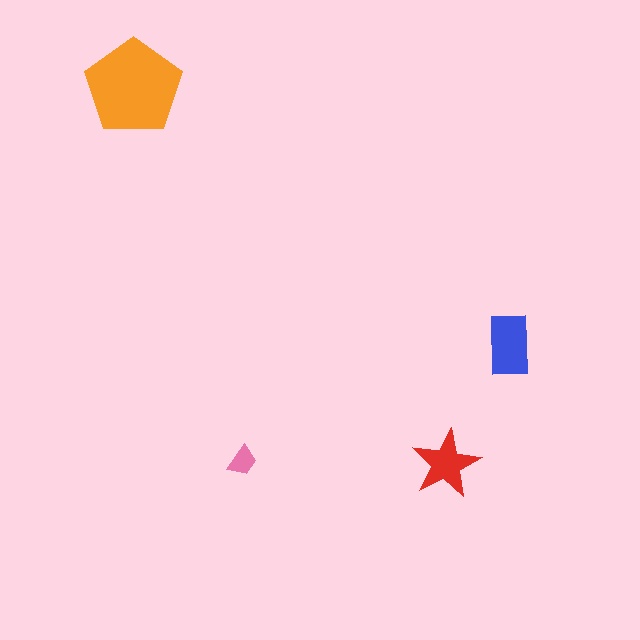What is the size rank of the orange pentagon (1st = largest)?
1st.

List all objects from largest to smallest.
The orange pentagon, the blue rectangle, the red star, the pink trapezoid.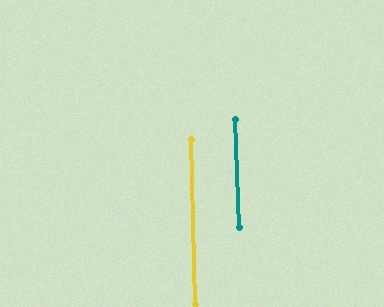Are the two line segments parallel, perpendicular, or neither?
Parallel — their directions differ by only 0.8°.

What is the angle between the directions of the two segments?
Approximately 1 degree.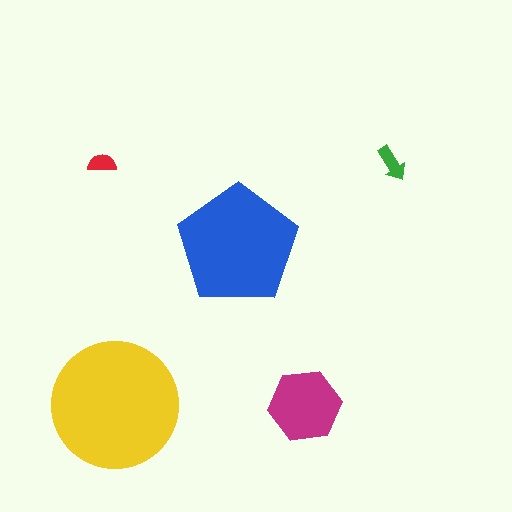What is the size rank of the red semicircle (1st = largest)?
5th.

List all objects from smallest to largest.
The red semicircle, the green arrow, the magenta hexagon, the blue pentagon, the yellow circle.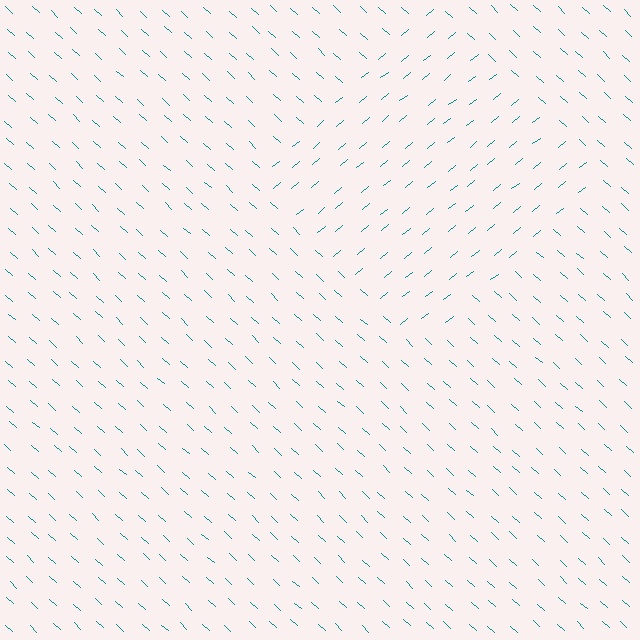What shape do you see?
I see a diamond.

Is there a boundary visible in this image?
Yes, there is a texture boundary formed by a change in line orientation.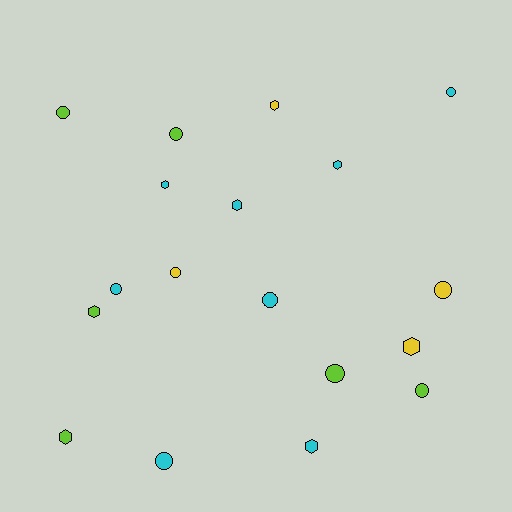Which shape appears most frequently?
Circle, with 10 objects.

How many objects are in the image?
There are 18 objects.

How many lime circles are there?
There are 4 lime circles.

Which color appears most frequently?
Cyan, with 8 objects.